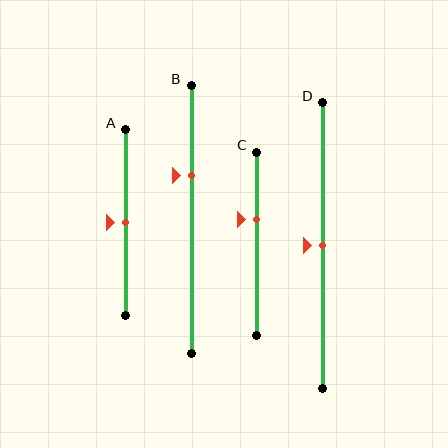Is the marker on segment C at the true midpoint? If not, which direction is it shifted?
No, the marker on segment C is shifted upward by about 13% of the segment length.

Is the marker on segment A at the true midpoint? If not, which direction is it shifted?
Yes, the marker on segment A is at the true midpoint.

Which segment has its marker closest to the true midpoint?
Segment A has its marker closest to the true midpoint.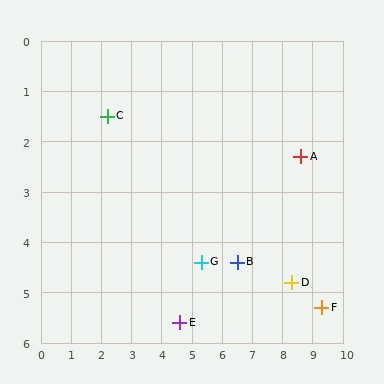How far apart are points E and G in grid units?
Points E and G are about 1.4 grid units apart.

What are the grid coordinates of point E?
Point E is at approximately (4.6, 5.6).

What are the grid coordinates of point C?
Point C is at approximately (2.2, 1.5).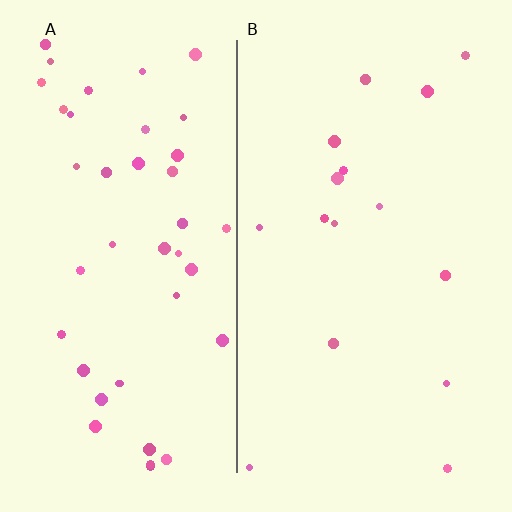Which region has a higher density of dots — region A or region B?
A (the left).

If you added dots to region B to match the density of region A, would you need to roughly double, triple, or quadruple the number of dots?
Approximately triple.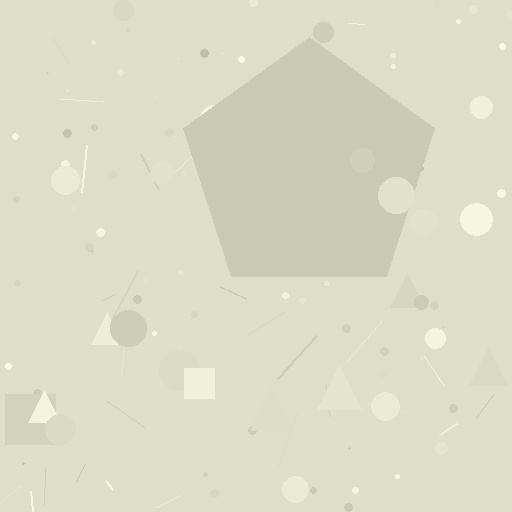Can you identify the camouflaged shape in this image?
The camouflaged shape is a pentagon.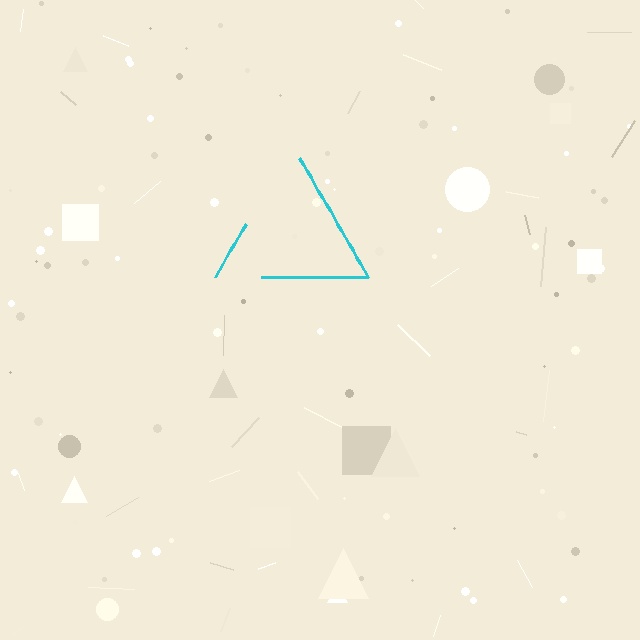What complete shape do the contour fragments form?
The contour fragments form a triangle.